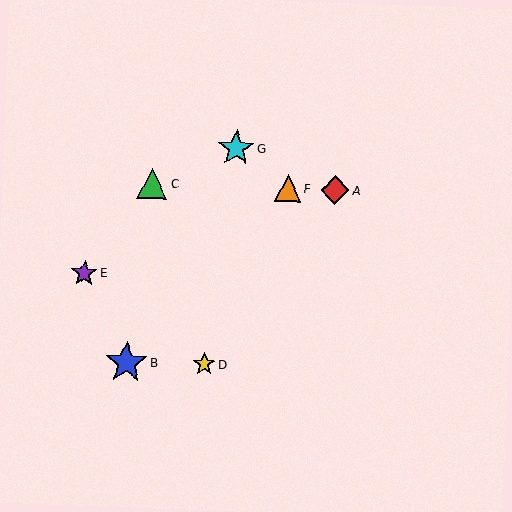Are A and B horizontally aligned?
No, A is at y≈190 and B is at y≈362.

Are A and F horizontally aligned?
Yes, both are at y≈190.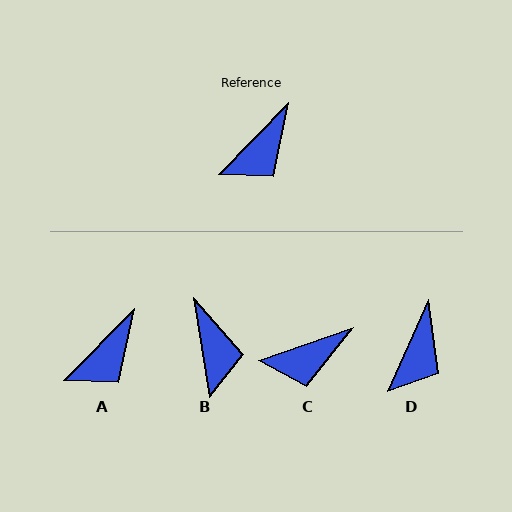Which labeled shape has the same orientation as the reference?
A.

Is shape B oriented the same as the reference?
No, it is off by about 53 degrees.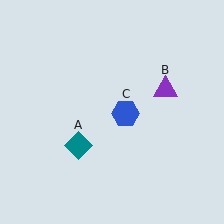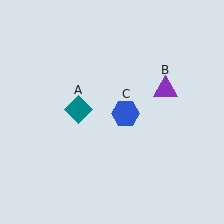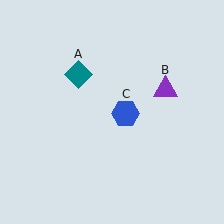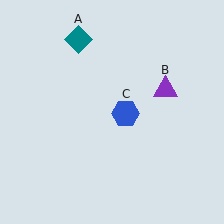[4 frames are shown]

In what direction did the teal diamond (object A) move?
The teal diamond (object A) moved up.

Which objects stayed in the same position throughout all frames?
Purple triangle (object B) and blue hexagon (object C) remained stationary.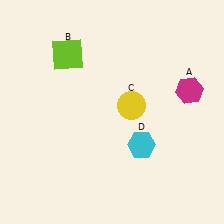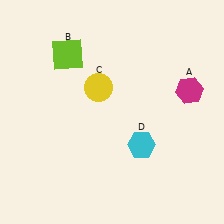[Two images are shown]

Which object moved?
The yellow circle (C) moved left.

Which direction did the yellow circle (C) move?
The yellow circle (C) moved left.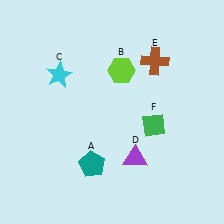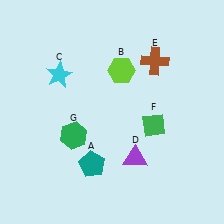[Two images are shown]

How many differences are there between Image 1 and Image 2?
There is 1 difference between the two images.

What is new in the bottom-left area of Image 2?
A green hexagon (G) was added in the bottom-left area of Image 2.